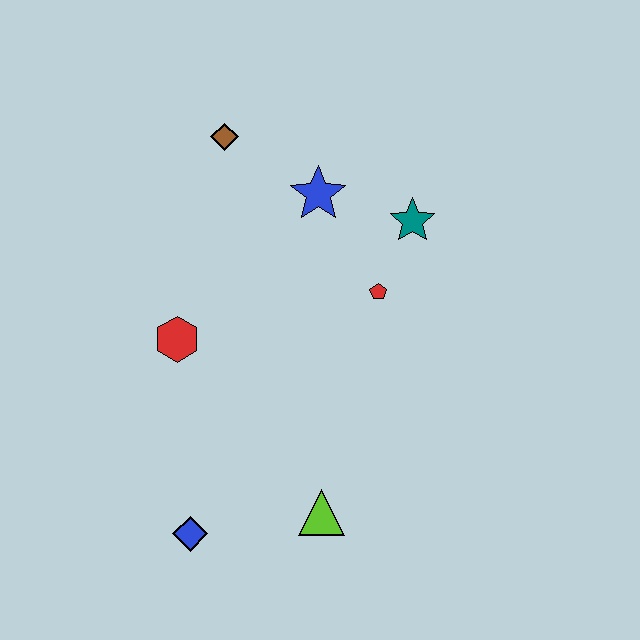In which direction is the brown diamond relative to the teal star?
The brown diamond is to the left of the teal star.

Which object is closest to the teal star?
The red pentagon is closest to the teal star.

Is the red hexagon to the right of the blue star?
No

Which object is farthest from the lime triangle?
The brown diamond is farthest from the lime triangle.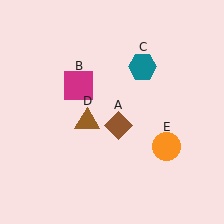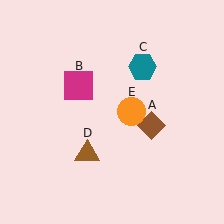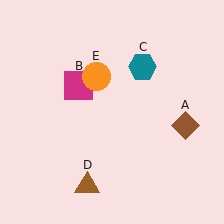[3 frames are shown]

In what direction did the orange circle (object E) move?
The orange circle (object E) moved up and to the left.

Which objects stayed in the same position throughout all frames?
Magenta square (object B) and teal hexagon (object C) remained stationary.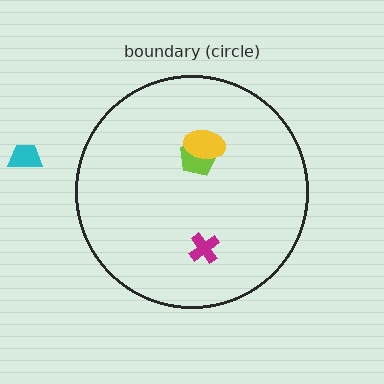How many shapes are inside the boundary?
3 inside, 1 outside.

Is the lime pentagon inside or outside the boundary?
Inside.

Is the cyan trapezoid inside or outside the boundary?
Outside.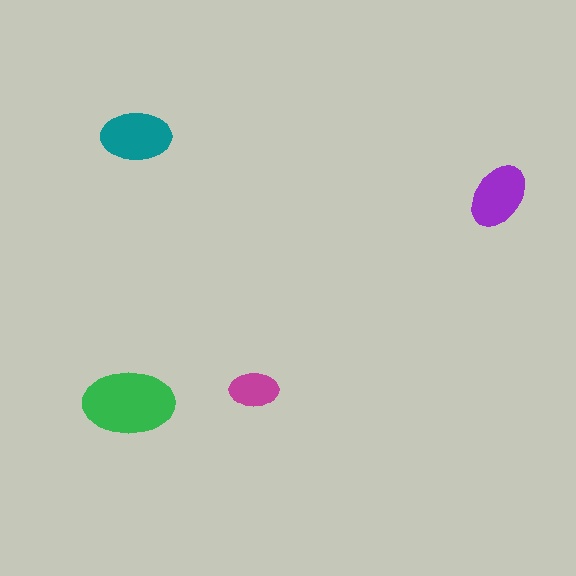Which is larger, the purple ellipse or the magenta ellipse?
The purple one.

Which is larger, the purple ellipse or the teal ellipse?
The teal one.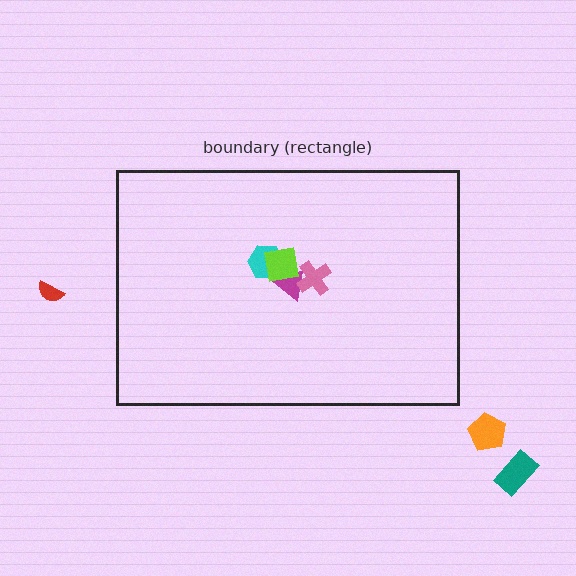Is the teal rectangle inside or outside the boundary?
Outside.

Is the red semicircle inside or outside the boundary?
Outside.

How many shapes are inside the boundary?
4 inside, 3 outside.